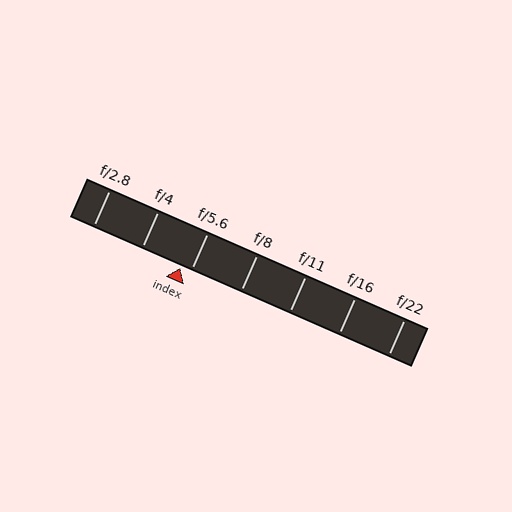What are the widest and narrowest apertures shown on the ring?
The widest aperture shown is f/2.8 and the narrowest is f/22.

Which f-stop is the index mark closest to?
The index mark is closest to f/5.6.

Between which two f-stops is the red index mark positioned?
The index mark is between f/4 and f/5.6.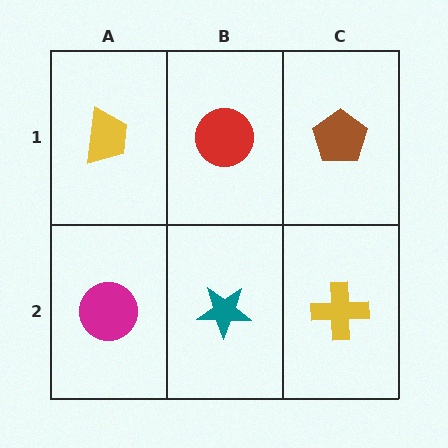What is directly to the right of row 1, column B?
A brown pentagon.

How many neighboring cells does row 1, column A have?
2.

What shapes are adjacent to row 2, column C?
A brown pentagon (row 1, column C), a teal star (row 2, column B).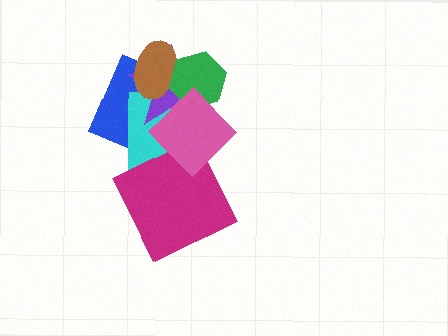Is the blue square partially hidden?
Yes, it is partially covered by another shape.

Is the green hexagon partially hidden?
Yes, it is partially covered by another shape.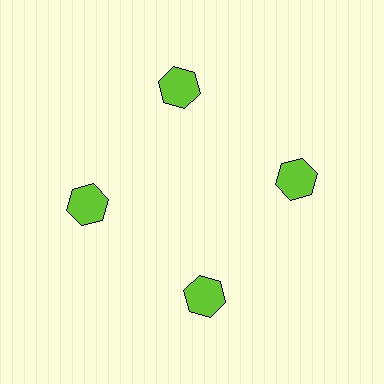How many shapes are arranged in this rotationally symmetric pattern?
There are 4 shapes, arranged in 4 groups of 1.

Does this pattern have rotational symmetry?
Yes, this pattern has 4-fold rotational symmetry. It looks the same after rotating 90 degrees around the center.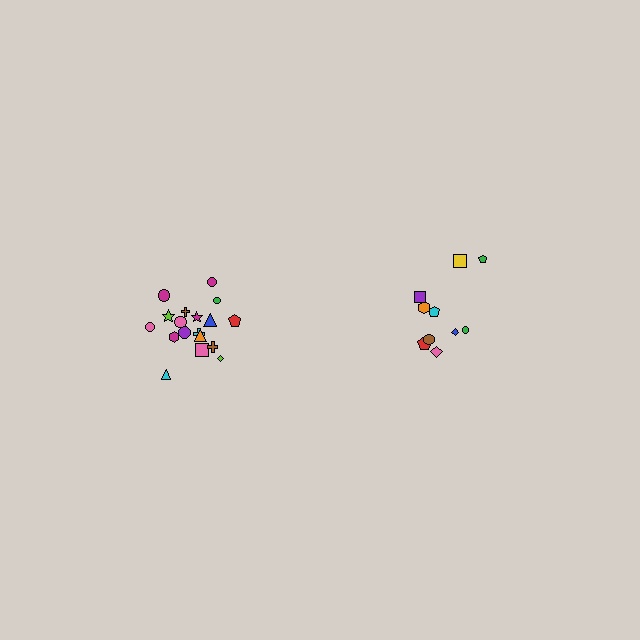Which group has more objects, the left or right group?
The left group.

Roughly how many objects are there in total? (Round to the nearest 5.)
Roughly 30 objects in total.